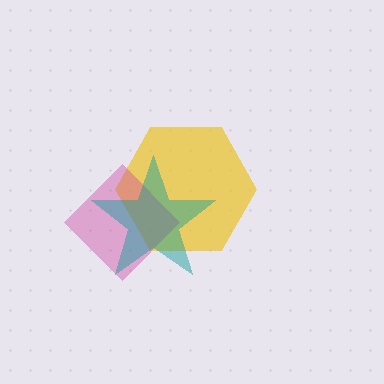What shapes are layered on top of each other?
The layered shapes are: a yellow hexagon, a magenta diamond, a teal star.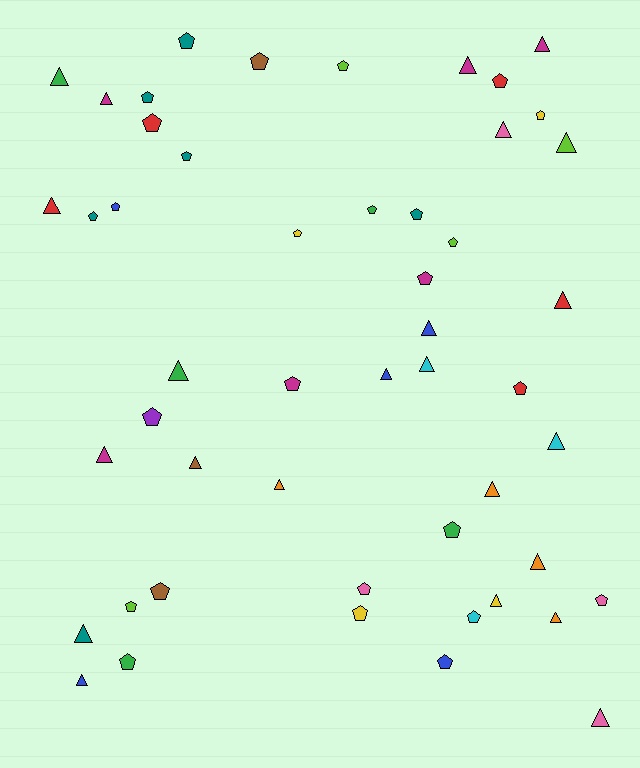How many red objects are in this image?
There are 5 red objects.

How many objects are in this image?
There are 50 objects.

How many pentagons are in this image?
There are 27 pentagons.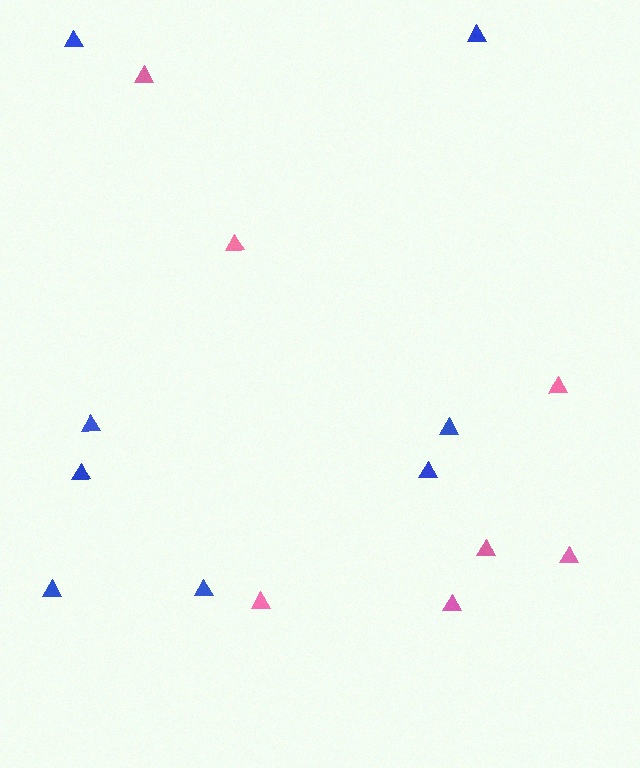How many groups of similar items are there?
There are 2 groups: one group of pink triangles (7) and one group of blue triangles (8).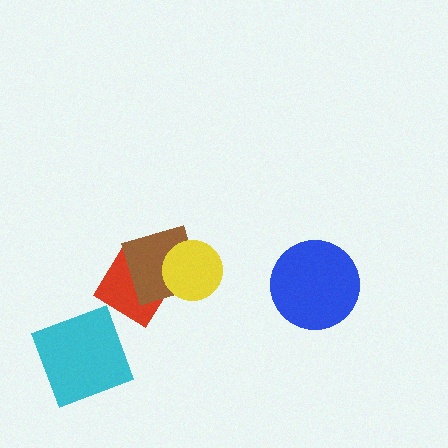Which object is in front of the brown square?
The yellow circle is in front of the brown square.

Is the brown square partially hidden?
Yes, it is partially covered by another shape.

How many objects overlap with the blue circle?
0 objects overlap with the blue circle.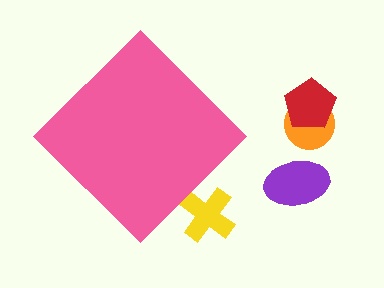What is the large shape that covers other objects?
A pink diamond.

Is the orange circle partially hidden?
No, the orange circle is fully visible.